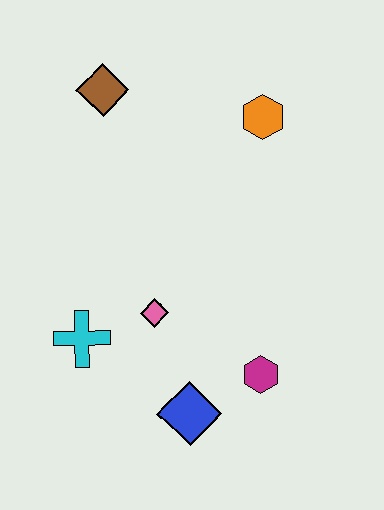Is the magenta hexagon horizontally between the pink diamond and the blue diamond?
No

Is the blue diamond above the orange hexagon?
No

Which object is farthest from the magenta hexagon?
The brown diamond is farthest from the magenta hexagon.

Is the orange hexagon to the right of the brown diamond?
Yes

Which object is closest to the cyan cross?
The pink diamond is closest to the cyan cross.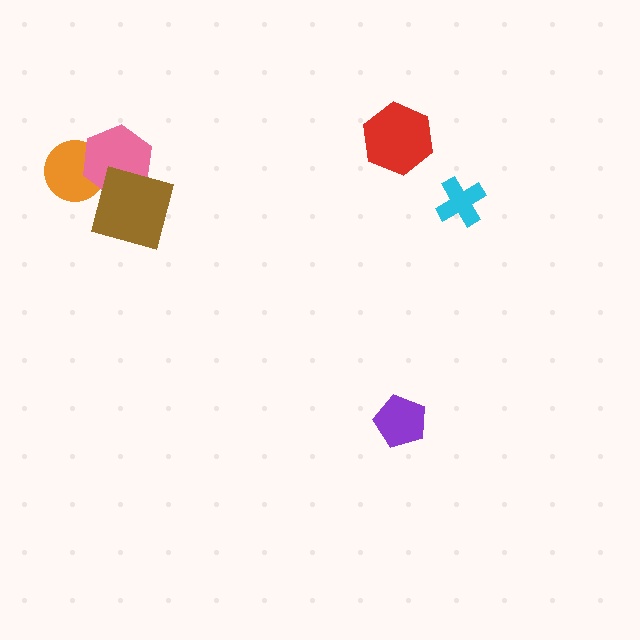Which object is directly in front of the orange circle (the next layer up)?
The pink hexagon is directly in front of the orange circle.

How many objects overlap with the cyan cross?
0 objects overlap with the cyan cross.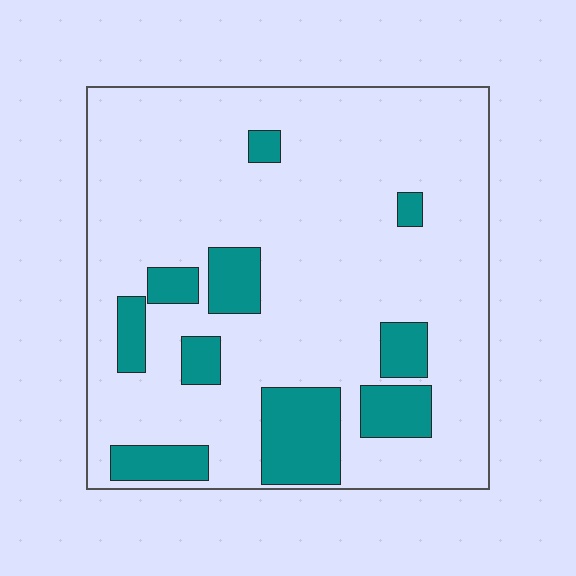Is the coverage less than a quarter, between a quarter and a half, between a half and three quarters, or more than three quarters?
Less than a quarter.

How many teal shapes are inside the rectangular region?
10.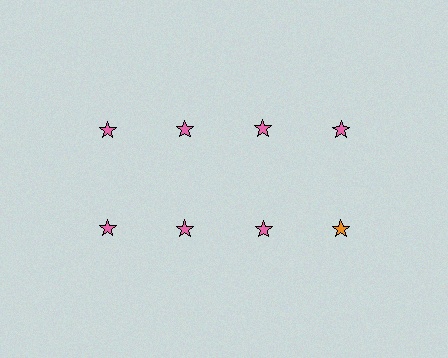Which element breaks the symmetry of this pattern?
The orange star in the second row, second from right column breaks the symmetry. All other shapes are pink stars.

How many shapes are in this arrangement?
There are 8 shapes arranged in a grid pattern.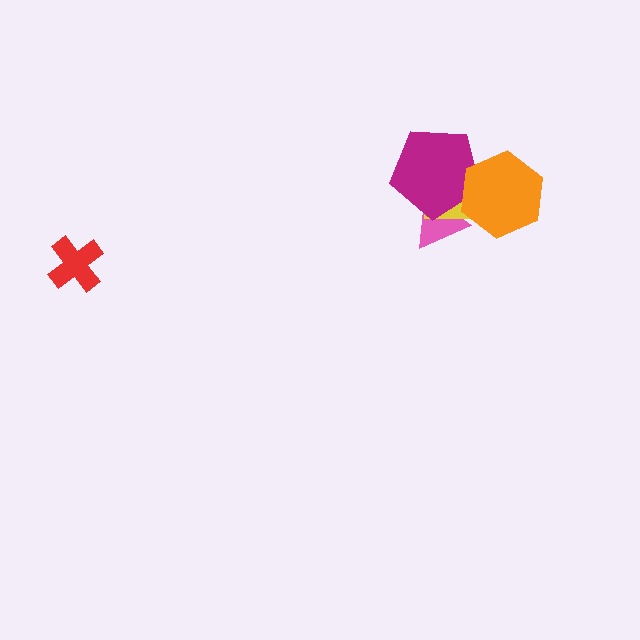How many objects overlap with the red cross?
0 objects overlap with the red cross.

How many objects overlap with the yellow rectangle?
3 objects overlap with the yellow rectangle.